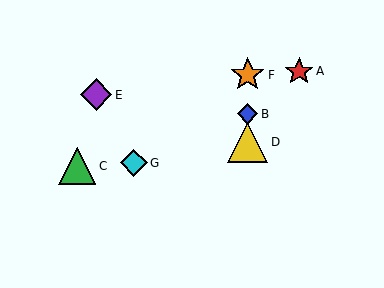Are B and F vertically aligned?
Yes, both are at x≈248.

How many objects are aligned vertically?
3 objects (B, D, F) are aligned vertically.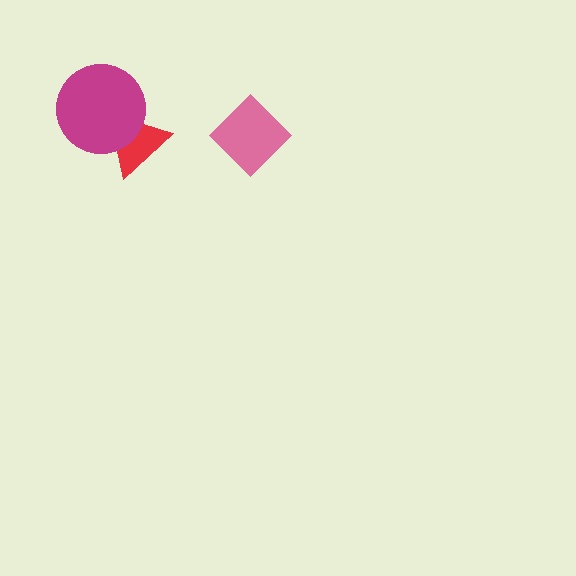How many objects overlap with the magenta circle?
1 object overlaps with the magenta circle.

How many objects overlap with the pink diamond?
0 objects overlap with the pink diamond.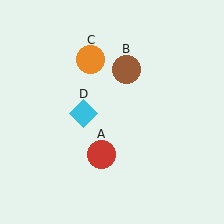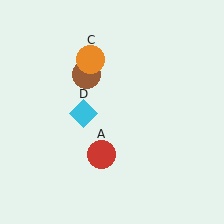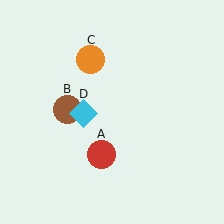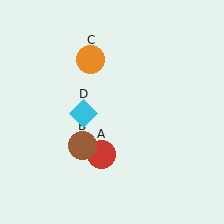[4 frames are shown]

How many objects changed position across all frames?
1 object changed position: brown circle (object B).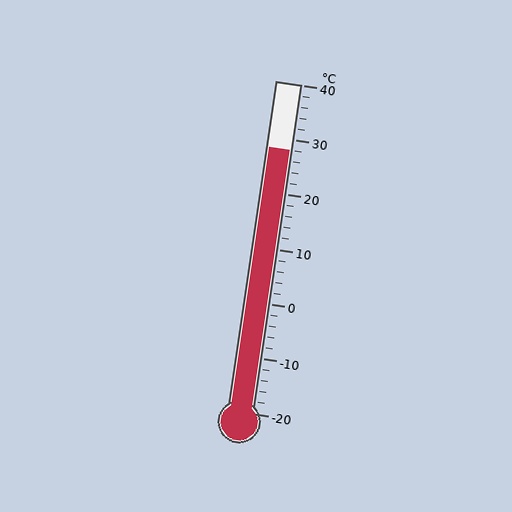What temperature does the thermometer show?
The thermometer shows approximately 28°C.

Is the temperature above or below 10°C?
The temperature is above 10°C.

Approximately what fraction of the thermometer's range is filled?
The thermometer is filled to approximately 80% of its range.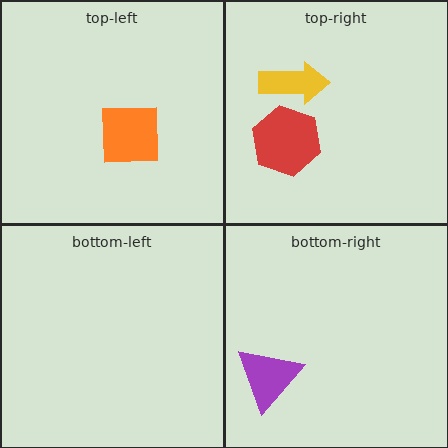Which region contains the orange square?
The top-left region.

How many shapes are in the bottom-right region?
1.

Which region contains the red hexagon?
The top-right region.